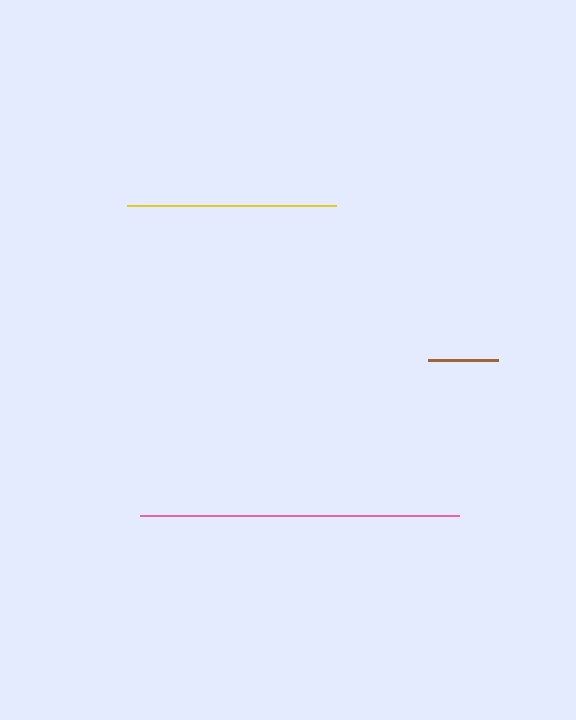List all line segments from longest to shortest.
From longest to shortest: pink, yellow, brown.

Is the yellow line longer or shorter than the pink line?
The pink line is longer than the yellow line.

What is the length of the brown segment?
The brown segment is approximately 70 pixels long.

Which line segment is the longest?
The pink line is the longest at approximately 319 pixels.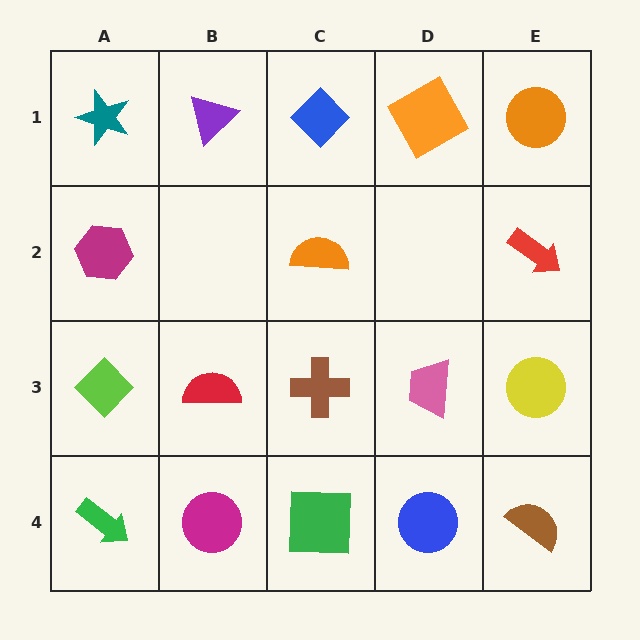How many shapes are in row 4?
5 shapes.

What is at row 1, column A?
A teal star.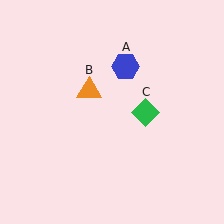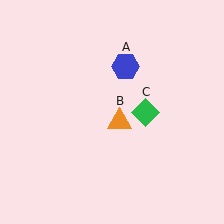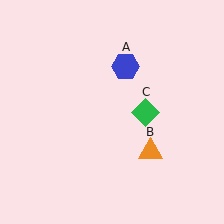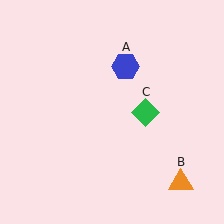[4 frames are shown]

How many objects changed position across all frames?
1 object changed position: orange triangle (object B).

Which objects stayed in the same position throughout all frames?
Blue hexagon (object A) and green diamond (object C) remained stationary.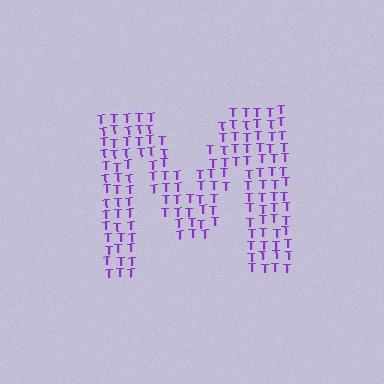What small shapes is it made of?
It is made of small letter T's.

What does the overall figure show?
The overall figure shows the letter M.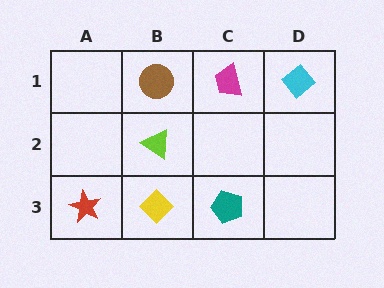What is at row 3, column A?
A red star.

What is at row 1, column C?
A magenta trapezoid.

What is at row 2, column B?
A lime triangle.